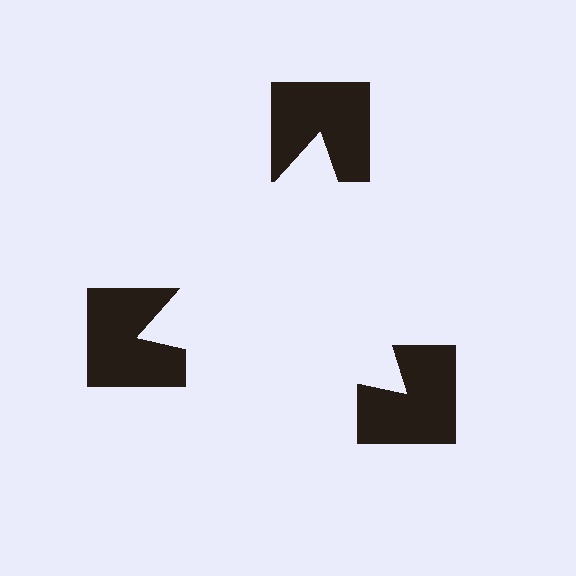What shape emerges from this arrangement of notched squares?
An illusory triangle — its edges are inferred from the aligned wedge cuts in the notched squares, not physically drawn.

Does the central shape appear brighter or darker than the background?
It typically appears slightly brighter than the background, even though no actual brightness change is drawn.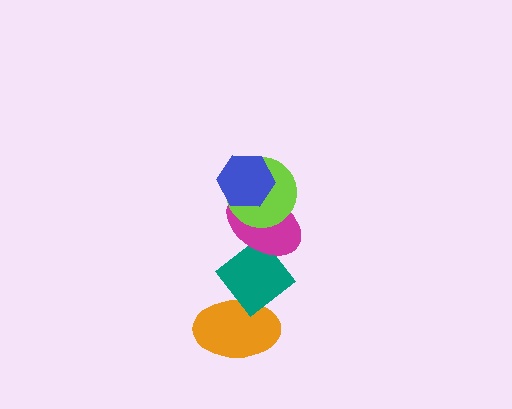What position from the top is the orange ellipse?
The orange ellipse is 5th from the top.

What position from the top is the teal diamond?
The teal diamond is 4th from the top.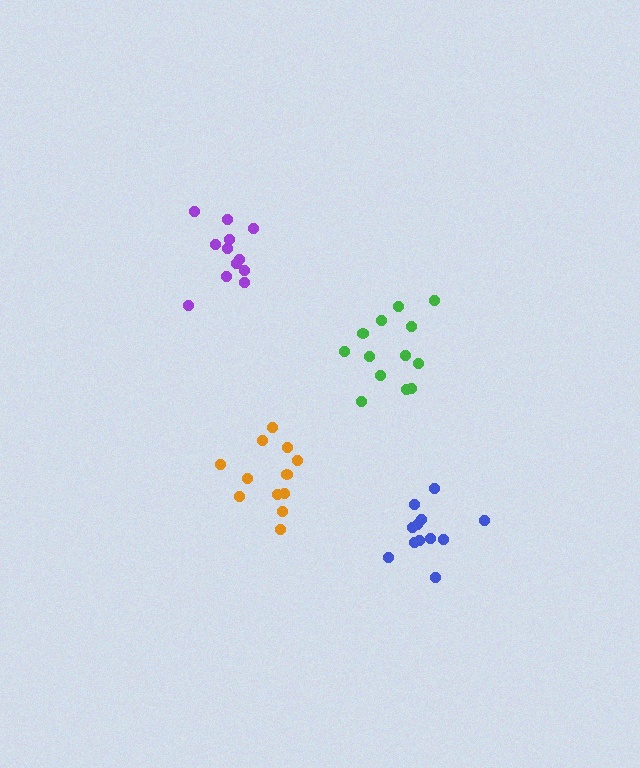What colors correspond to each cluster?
The clusters are colored: blue, purple, orange, green.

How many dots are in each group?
Group 1: 12 dots, Group 2: 12 dots, Group 3: 12 dots, Group 4: 13 dots (49 total).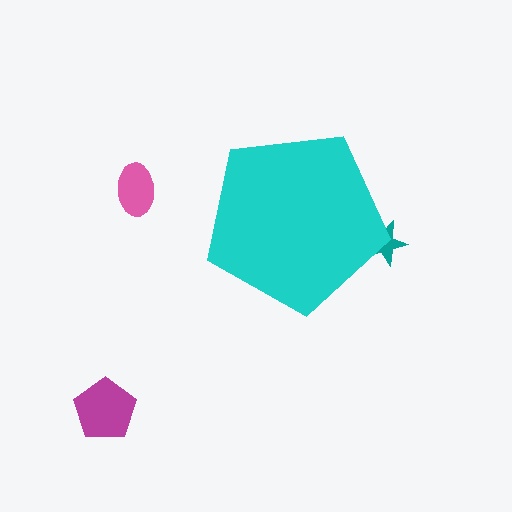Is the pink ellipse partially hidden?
No, the pink ellipse is fully visible.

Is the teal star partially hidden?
Yes, the teal star is partially hidden behind the cyan pentagon.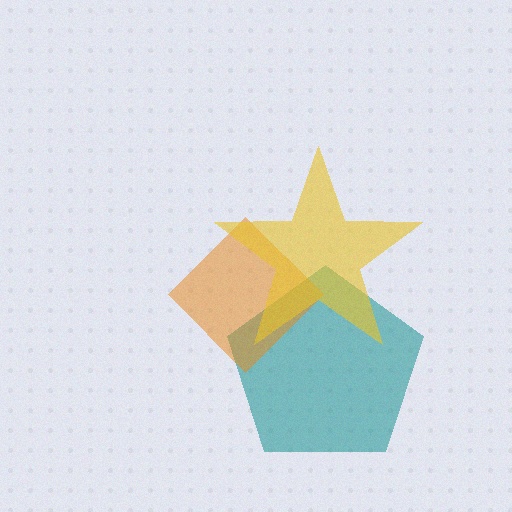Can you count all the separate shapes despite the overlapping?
Yes, there are 3 separate shapes.